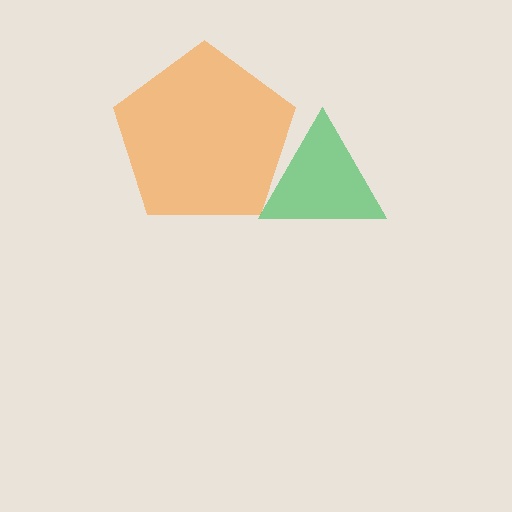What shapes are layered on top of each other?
The layered shapes are: an orange pentagon, a green triangle.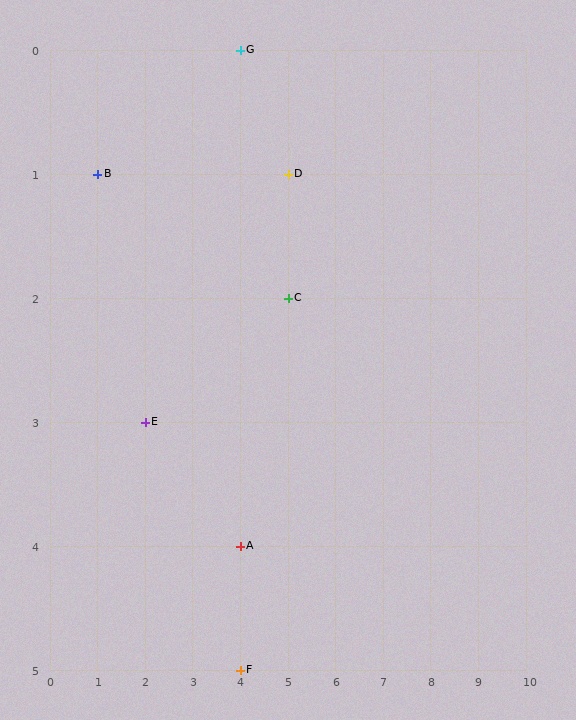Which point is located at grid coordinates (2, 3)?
Point E is at (2, 3).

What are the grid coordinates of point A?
Point A is at grid coordinates (4, 4).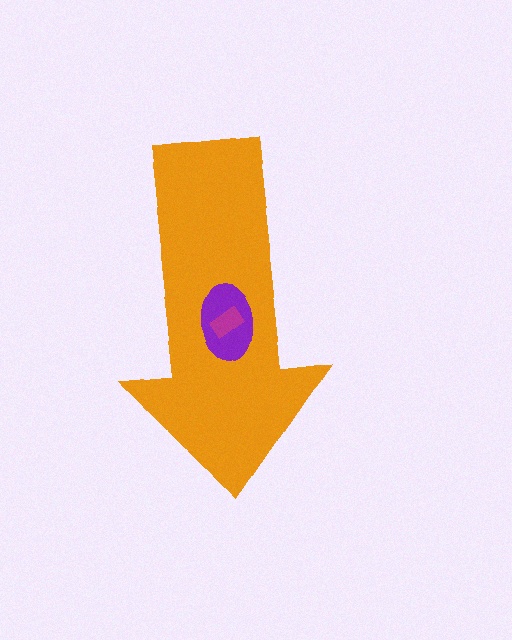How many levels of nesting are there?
3.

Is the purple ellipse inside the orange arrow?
Yes.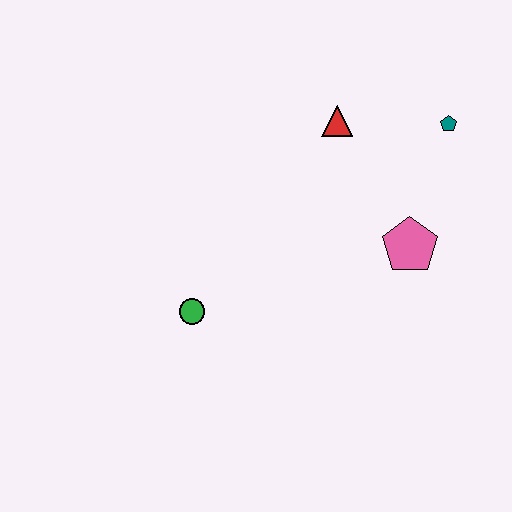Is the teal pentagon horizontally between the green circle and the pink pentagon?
No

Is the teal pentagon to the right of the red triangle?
Yes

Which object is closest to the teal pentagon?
The red triangle is closest to the teal pentagon.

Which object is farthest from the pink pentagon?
The green circle is farthest from the pink pentagon.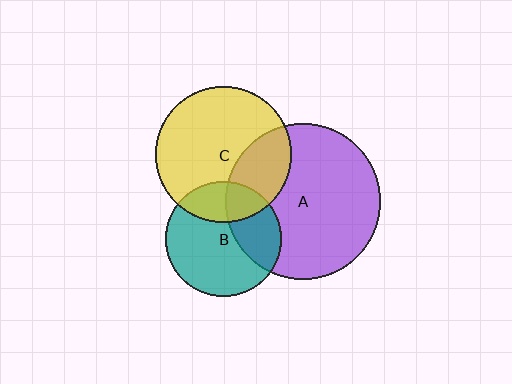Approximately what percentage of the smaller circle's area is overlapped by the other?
Approximately 30%.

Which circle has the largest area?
Circle A (purple).